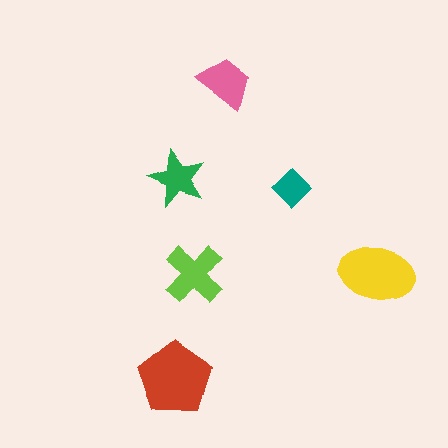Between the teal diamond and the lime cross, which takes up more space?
The lime cross.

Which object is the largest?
The red pentagon.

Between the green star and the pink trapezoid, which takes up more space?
The pink trapezoid.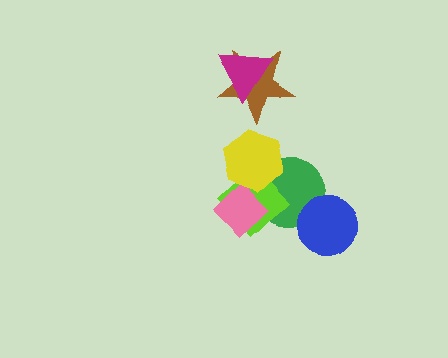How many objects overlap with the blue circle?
1 object overlaps with the blue circle.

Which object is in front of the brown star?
The magenta triangle is in front of the brown star.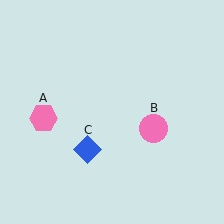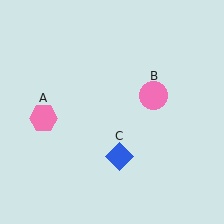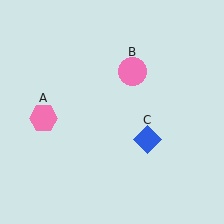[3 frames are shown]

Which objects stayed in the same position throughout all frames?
Pink hexagon (object A) remained stationary.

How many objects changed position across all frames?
2 objects changed position: pink circle (object B), blue diamond (object C).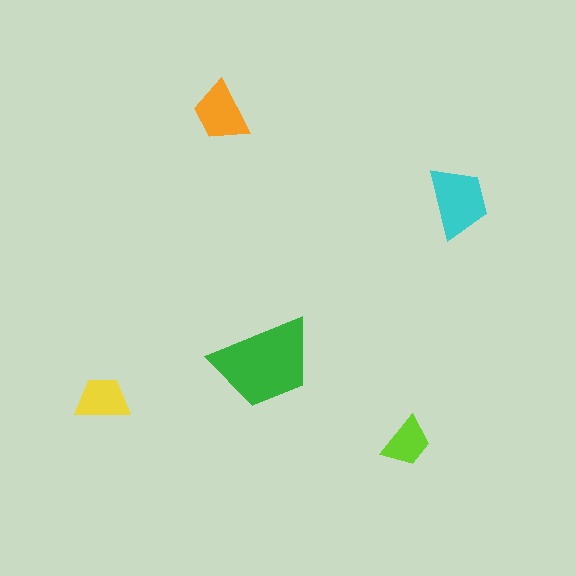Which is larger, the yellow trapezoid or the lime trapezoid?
The yellow one.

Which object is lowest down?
The lime trapezoid is bottommost.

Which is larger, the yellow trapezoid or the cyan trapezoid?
The cyan one.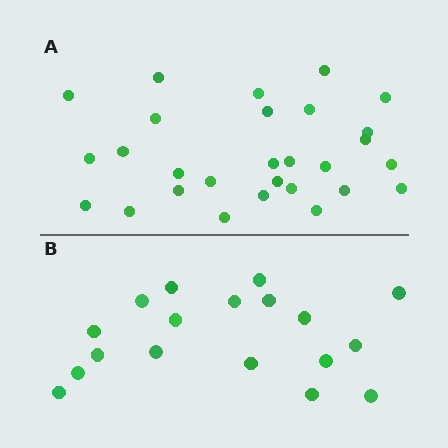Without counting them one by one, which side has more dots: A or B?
Region A (the top region) has more dots.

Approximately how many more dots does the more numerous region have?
Region A has roughly 10 or so more dots than region B.